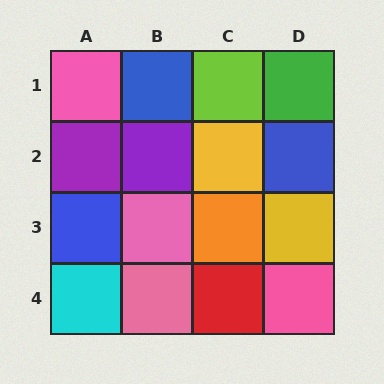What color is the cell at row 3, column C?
Orange.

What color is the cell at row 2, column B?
Purple.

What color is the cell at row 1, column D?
Green.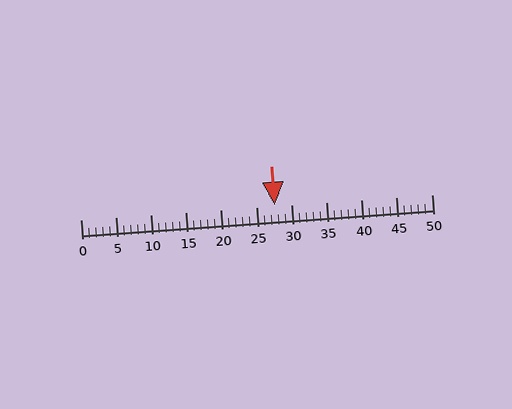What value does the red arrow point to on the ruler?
The red arrow points to approximately 28.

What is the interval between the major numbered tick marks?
The major tick marks are spaced 5 units apart.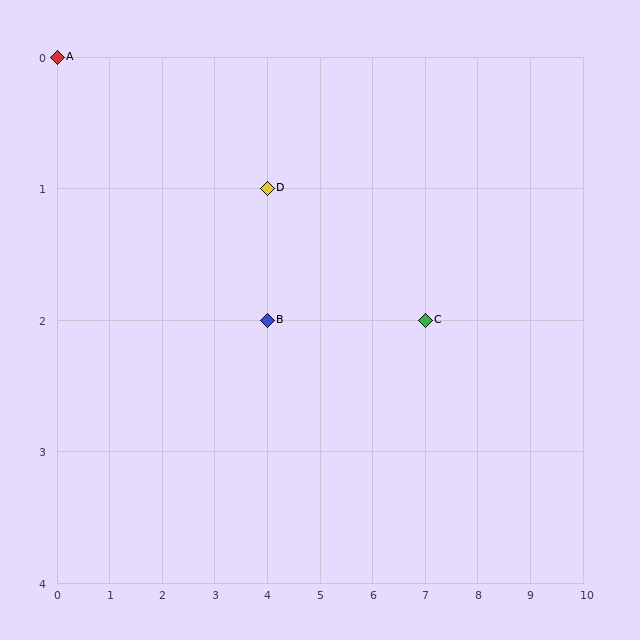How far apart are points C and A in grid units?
Points C and A are 7 columns and 2 rows apart (about 7.3 grid units diagonally).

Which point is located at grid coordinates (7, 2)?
Point C is at (7, 2).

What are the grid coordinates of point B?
Point B is at grid coordinates (4, 2).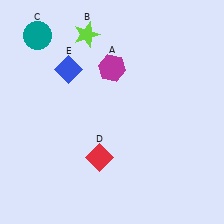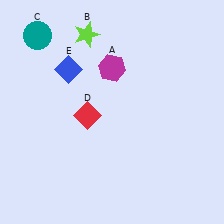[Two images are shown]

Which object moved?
The red diamond (D) moved up.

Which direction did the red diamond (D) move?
The red diamond (D) moved up.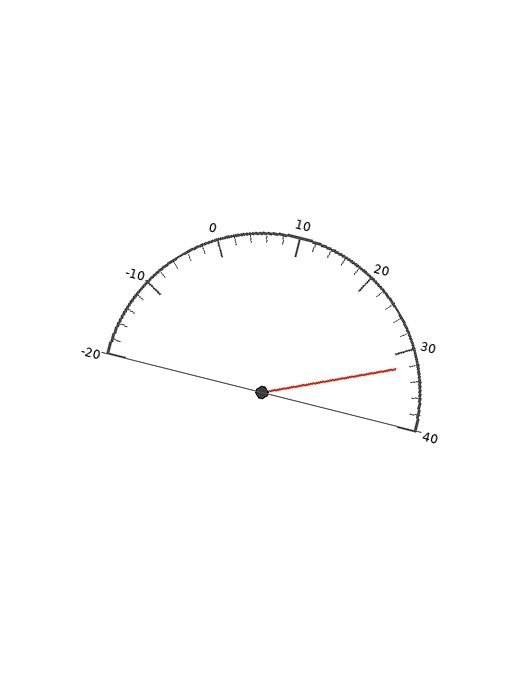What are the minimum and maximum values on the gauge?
The gauge ranges from -20 to 40.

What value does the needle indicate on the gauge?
The needle indicates approximately 32.